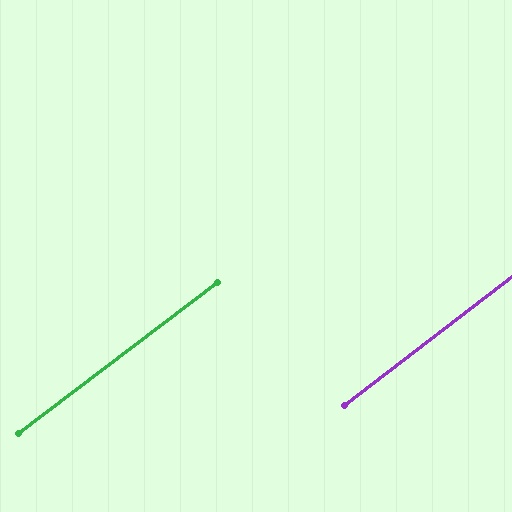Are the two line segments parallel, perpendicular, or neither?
Parallel — their directions differ by only 0.4°.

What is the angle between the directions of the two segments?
Approximately 0 degrees.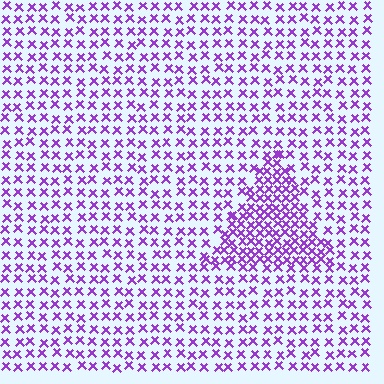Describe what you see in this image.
The image contains small purple elements arranged at two different densities. A triangle-shaped region is visible where the elements are more densely packed than the surrounding area.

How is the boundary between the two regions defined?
The boundary is defined by a change in element density (approximately 2.0x ratio). All elements are the same color, size, and shape.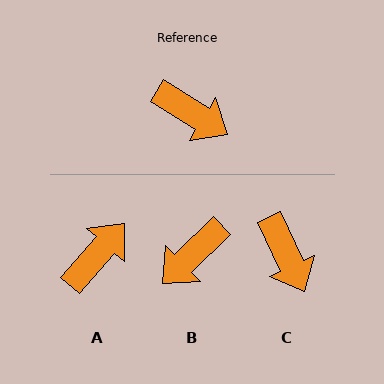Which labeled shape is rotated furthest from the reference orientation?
B, about 104 degrees away.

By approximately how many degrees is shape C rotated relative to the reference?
Approximately 33 degrees clockwise.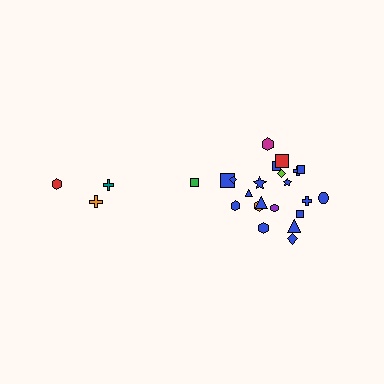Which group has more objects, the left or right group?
The right group.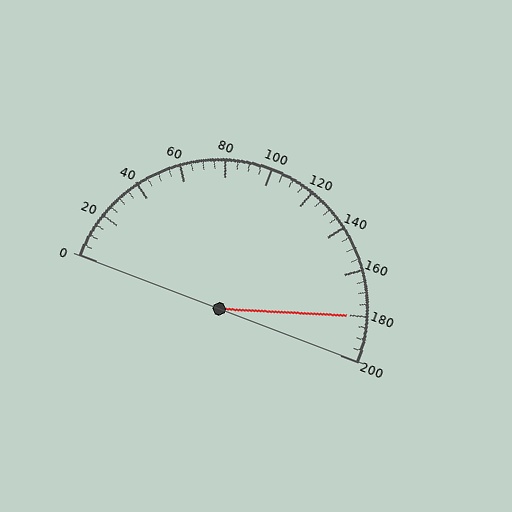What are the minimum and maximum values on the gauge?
The gauge ranges from 0 to 200.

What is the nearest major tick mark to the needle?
The nearest major tick mark is 180.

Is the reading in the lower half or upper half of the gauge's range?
The reading is in the upper half of the range (0 to 200).